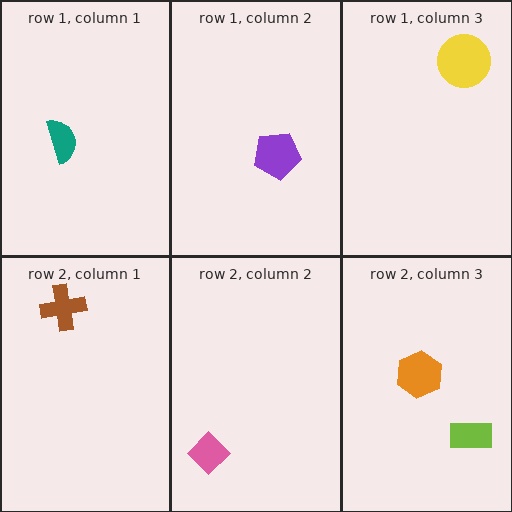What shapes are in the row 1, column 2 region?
The purple pentagon.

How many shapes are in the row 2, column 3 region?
2.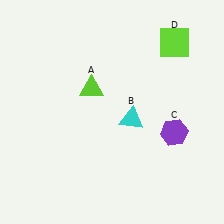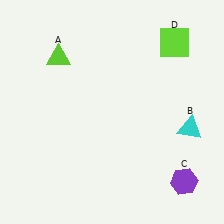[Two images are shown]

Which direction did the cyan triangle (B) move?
The cyan triangle (B) moved right.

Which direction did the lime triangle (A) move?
The lime triangle (A) moved left.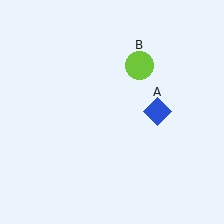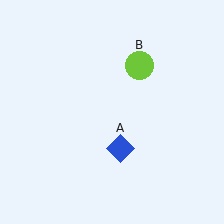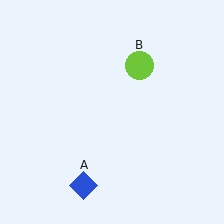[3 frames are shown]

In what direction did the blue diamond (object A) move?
The blue diamond (object A) moved down and to the left.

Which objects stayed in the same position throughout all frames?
Lime circle (object B) remained stationary.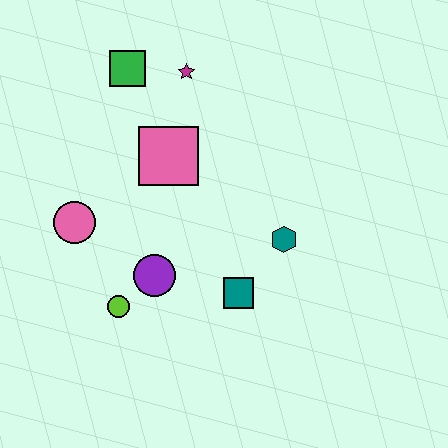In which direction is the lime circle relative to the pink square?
The lime circle is below the pink square.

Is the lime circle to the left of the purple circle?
Yes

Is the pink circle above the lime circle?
Yes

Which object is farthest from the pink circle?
The teal hexagon is farthest from the pink circle.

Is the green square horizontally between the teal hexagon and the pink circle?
Yes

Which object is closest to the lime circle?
The purple circle is closest to the lime circle.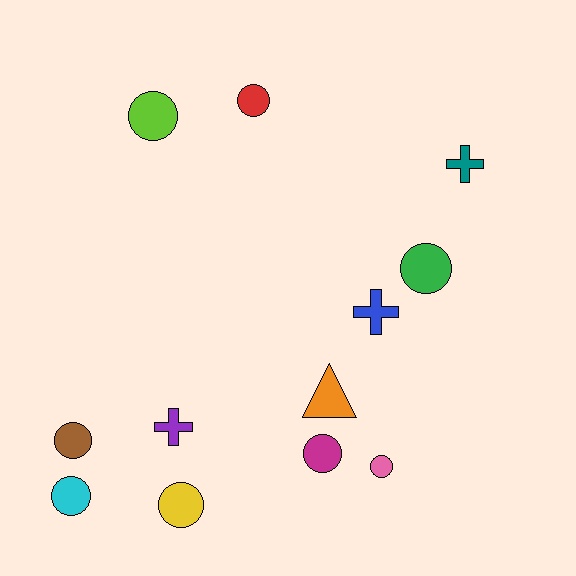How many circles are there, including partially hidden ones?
There are 8 circles.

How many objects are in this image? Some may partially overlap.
There are 12 objects.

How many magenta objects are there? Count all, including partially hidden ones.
There is 1 magenta object.